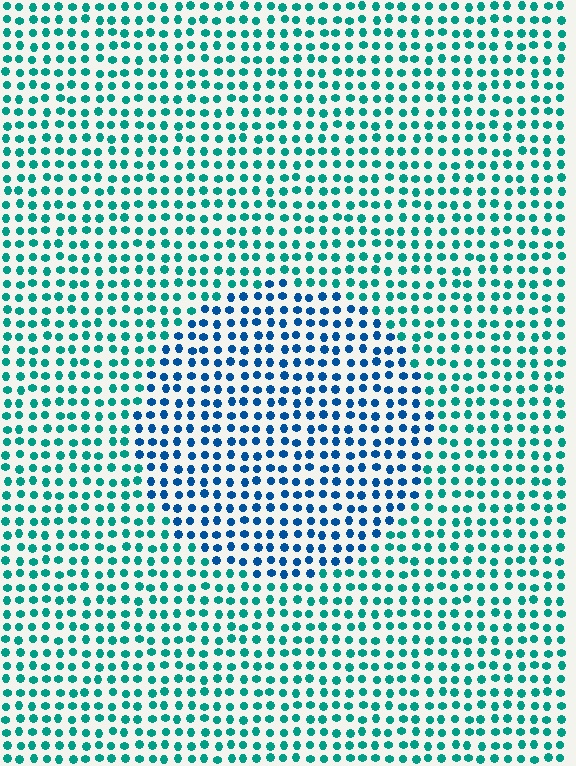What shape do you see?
I see a circle.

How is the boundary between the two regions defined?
The boundary is defined purely by a slight shift in hue (about 38 degrees). Spacing, size, and orientation are identical on both sides.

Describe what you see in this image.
The image is filled with small teal elements in a uniform arrangement. A circle-shaped region is visible where the elements are tinted to a slightly different hue, forming a subtle color boundary.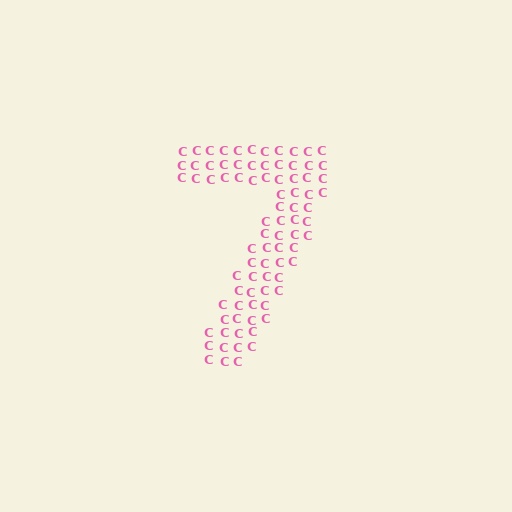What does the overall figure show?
The overall figure shows the digit 7.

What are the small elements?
The small elements are letter C's.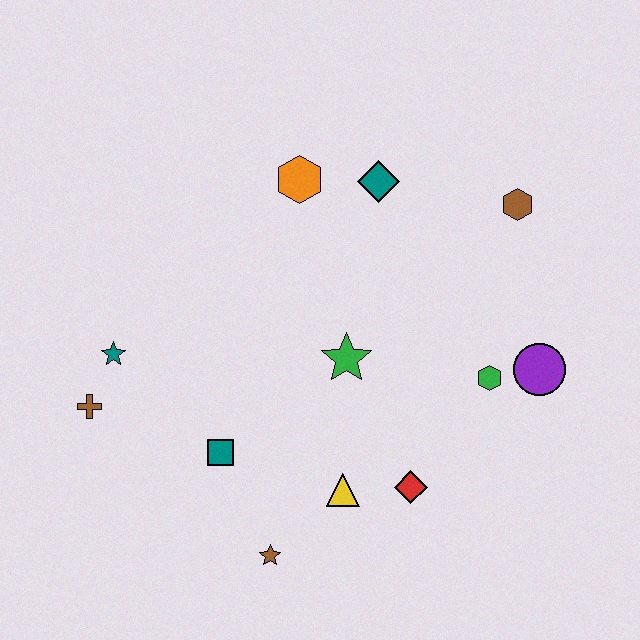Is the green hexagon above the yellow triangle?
Yes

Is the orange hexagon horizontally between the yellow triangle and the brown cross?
Yes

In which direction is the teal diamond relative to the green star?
The teal diamond is above the green star.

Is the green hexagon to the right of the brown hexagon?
No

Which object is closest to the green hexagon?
The purple circle is closest to the green hexagon.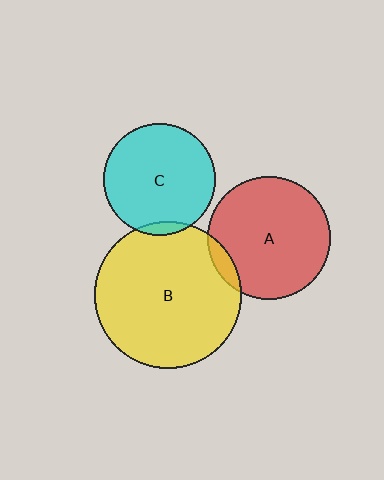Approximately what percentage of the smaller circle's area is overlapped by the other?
Approximately 5%.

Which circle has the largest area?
Circle B (yellow).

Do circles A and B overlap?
Yes.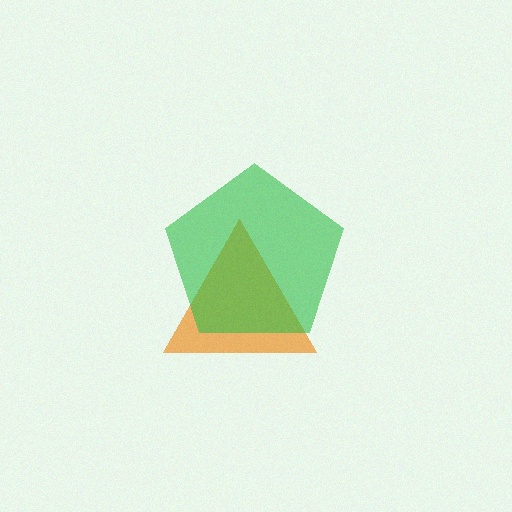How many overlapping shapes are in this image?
There are 2 overlapping shapes in the image.